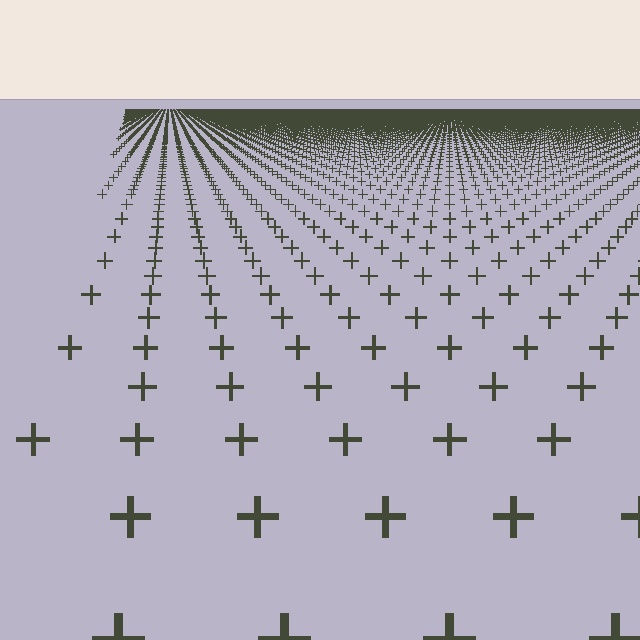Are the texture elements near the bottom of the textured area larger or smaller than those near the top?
Larger. Near the bottom, elements are closer to the viewer and appear at a bigger on-screen size.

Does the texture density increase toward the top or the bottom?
Density increases toward the top.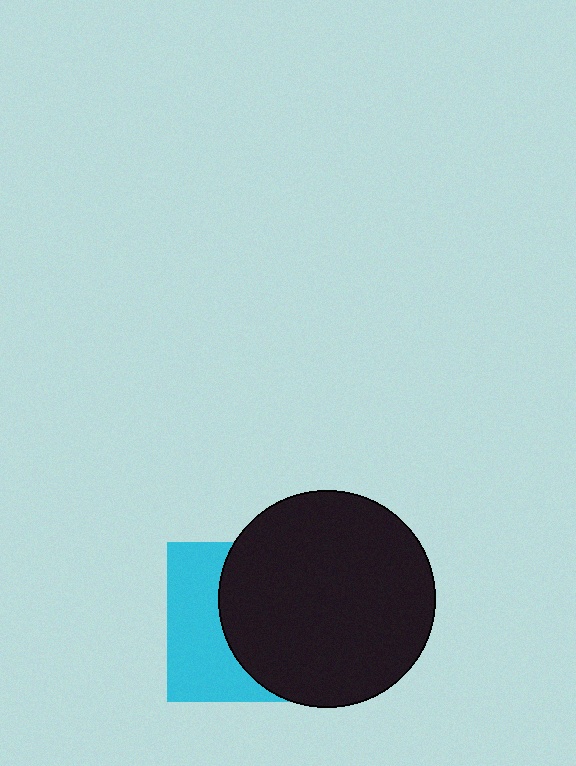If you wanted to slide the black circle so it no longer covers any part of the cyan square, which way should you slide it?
Slide it right — that is the most direct way to separate the two shapes.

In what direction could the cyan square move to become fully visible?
The cyan square could move left. That would shift it out from behind the black circle entirely.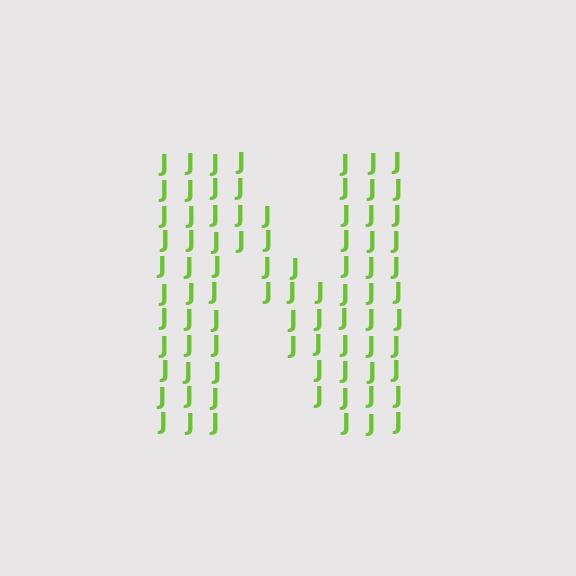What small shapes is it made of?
It is made of small letter J's.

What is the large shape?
The large shape is the letter N.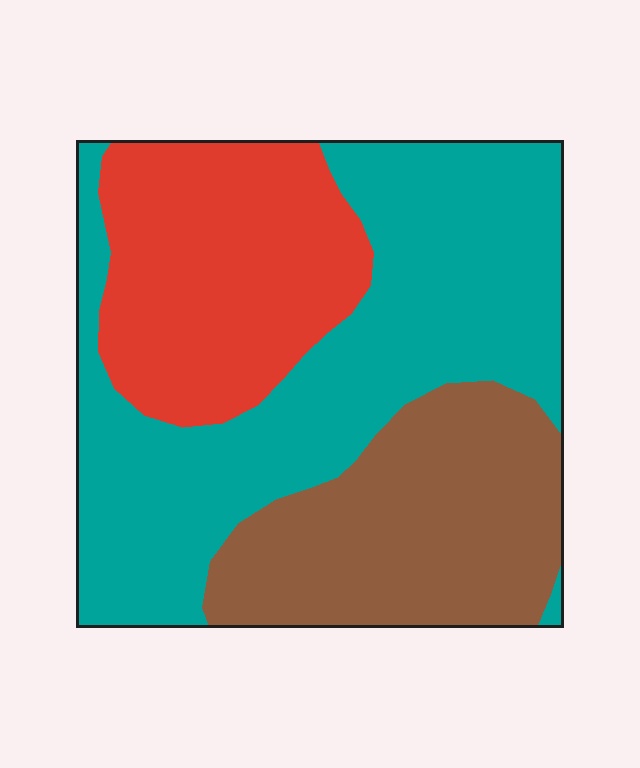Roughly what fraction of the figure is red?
Red takes up about one quarter (1/4) of the figure.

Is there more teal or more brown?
Teal.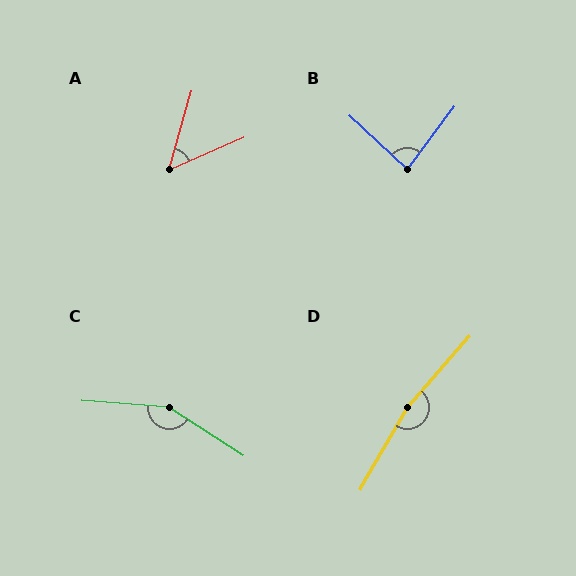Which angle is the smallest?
A, at approximately 51 degrees.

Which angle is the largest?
D, at approximately 169 degrees.